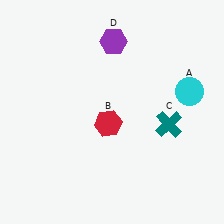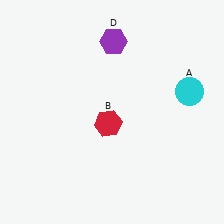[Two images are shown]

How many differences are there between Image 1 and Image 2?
There is 1 difference between the two images.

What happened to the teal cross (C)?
The teal cross (C) was removed in Image 2. It was in the bottom-right area of Image 1.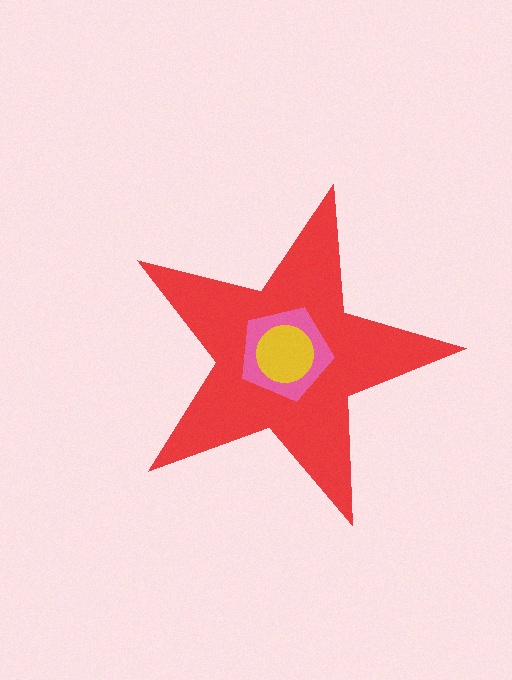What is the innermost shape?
The yellow circle.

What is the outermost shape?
The red star.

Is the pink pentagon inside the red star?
Yes.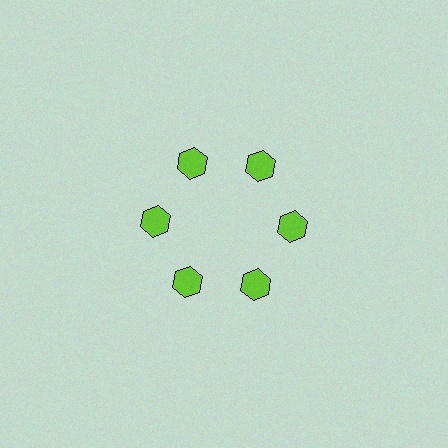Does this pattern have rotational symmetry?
Yes, this pattern has 6-fold rotational symmetry. It looks the same after rotating 60 degrees around the center.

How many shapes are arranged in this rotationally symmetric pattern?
There are 6 shapes, arranged in 6 groups of 1.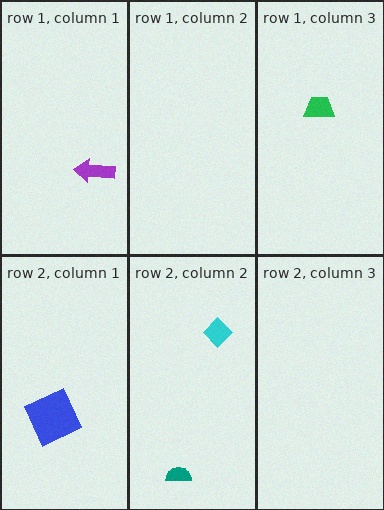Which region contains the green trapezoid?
The row 1, column 3 region.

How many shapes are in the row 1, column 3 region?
1.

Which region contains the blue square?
The row 2, column 1 region.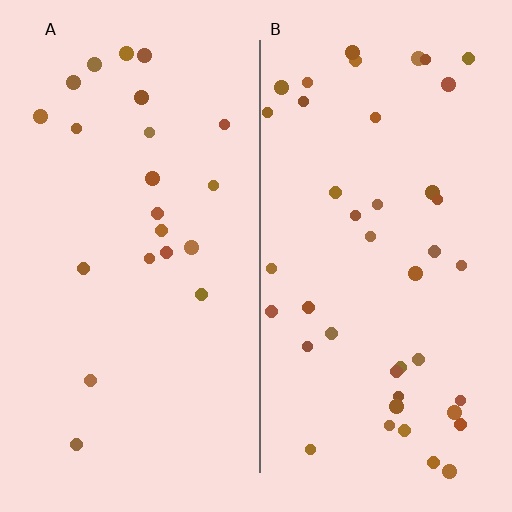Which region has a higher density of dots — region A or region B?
B (the right).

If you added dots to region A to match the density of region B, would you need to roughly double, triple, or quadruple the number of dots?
Approximately double.